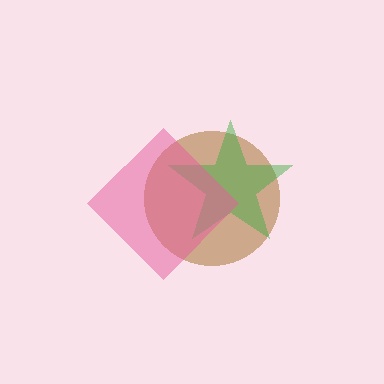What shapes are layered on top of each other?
The layered shapes are: a brown circle, a green star, a pink diamond.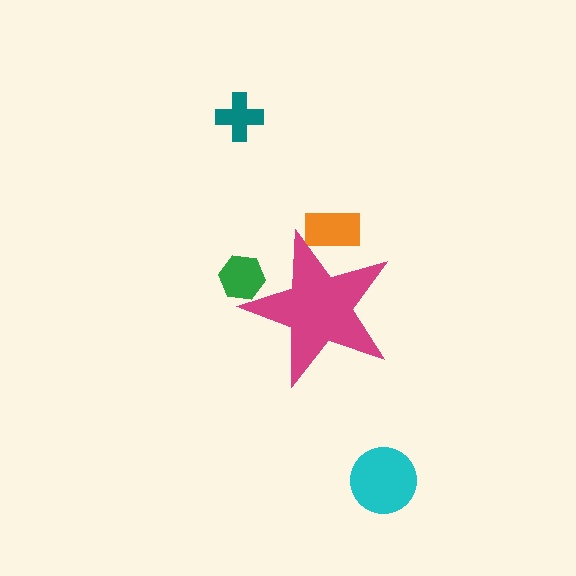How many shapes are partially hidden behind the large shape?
2 shapes are partially hidden.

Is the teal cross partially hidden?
No, the teal cross is fully visible.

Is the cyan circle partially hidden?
No, the cyan circle is fully visible.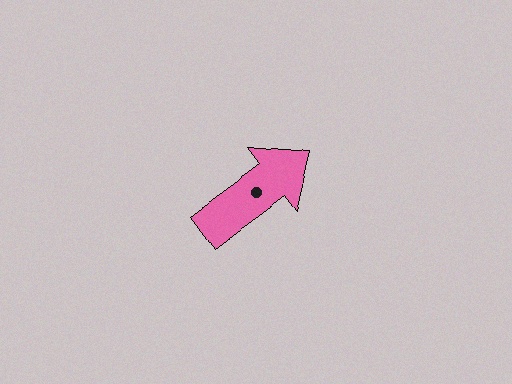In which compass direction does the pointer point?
Northeast.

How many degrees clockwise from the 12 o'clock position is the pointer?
Approximately 54 degrees.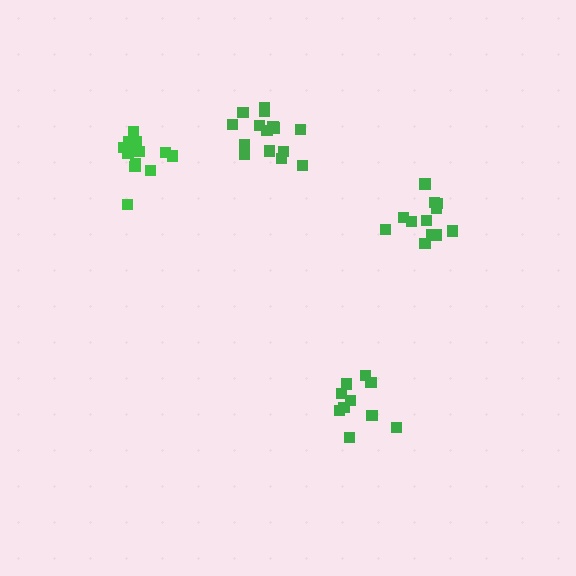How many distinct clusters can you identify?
There are 4 distinct clusters.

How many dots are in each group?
Group 1: 10 dots, Group 2: 15 dots, Group 3: 12 dots, Group 4: 12 dots (49 total).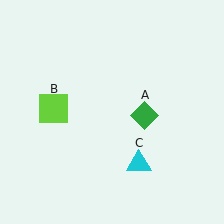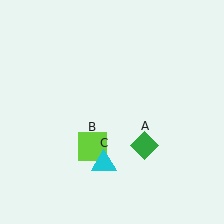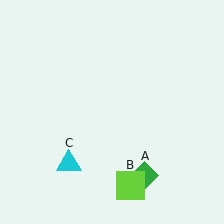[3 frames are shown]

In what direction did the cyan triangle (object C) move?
The cyan triangle (object C) moved left.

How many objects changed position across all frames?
3 objects changed position: green diamond (object A), lime square (object B), cyan triangle (object C).